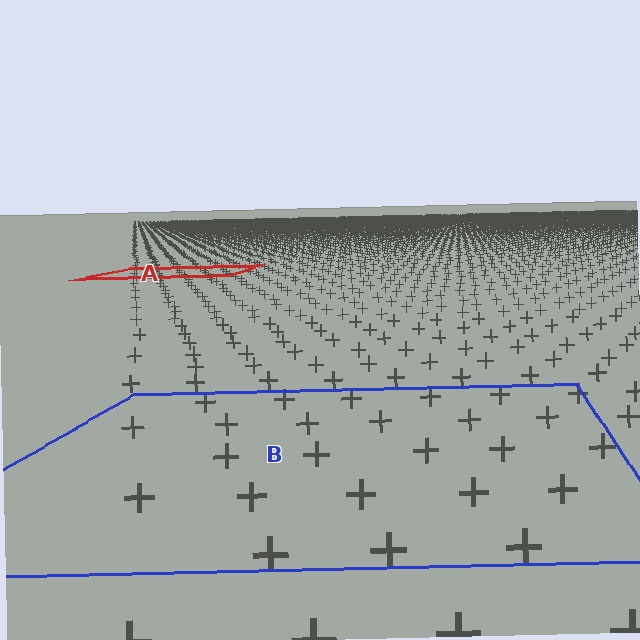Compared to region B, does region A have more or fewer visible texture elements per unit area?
Region A has more texture elements per unit area — they are packed more densely because it is farther away.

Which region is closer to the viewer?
Region B is closer. The texture elements there are larger and more spread out.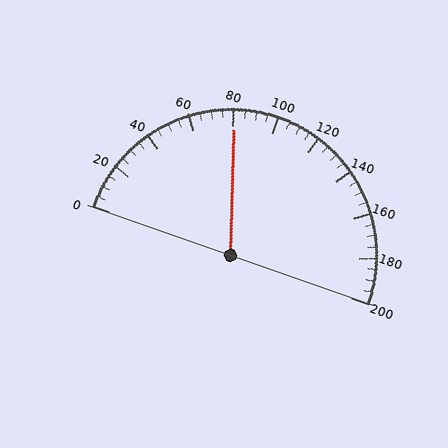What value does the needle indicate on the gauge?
The needle indicates approximately 80.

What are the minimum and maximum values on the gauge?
The gauge ranges from 0 to 200.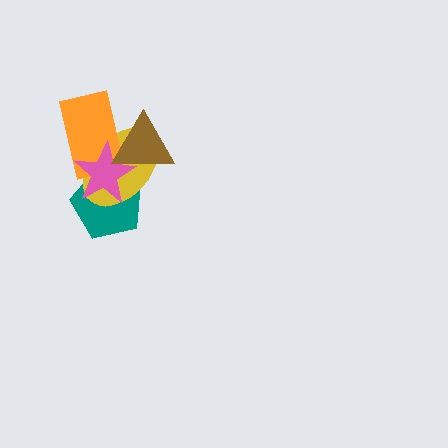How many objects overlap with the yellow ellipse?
4 objects overlap with the yellow ellipse.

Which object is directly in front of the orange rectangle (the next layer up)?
The pink star is directly in front of the orange rectangle.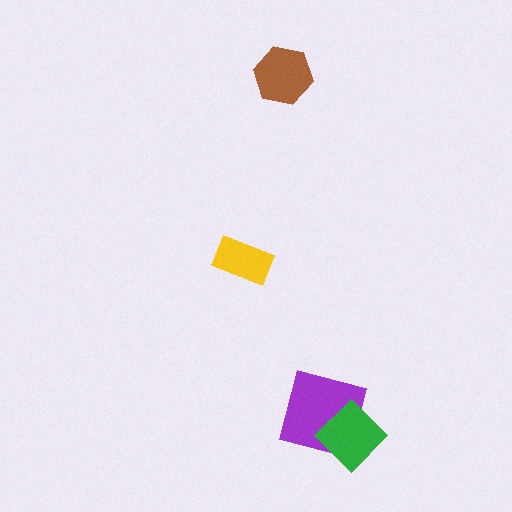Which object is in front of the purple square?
The green diamond is in front of the purple square.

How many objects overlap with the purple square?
1 object overlaps with the purple square.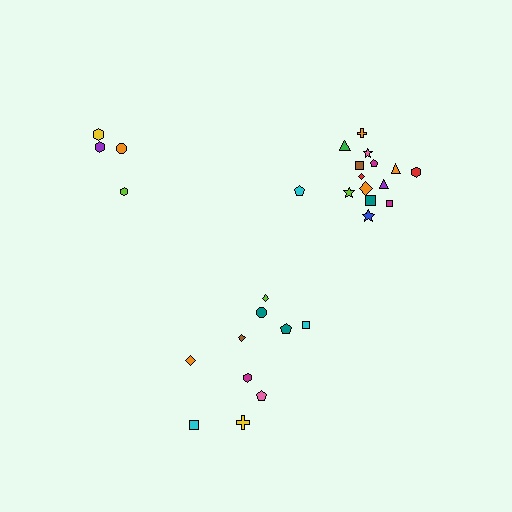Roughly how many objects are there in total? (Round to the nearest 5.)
Roughly 30 objects in total.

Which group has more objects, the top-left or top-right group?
The top-right group.